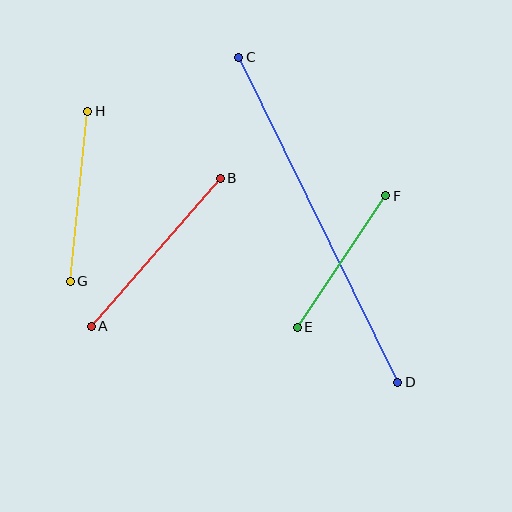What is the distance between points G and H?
The distance is approximately 171 pixels.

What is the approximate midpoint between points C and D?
The midpoint is at approximately (318, 220) pixels.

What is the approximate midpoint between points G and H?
The midpoint is at approximately (79, 196) pixels.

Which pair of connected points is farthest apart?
Points C and D are farthest apart.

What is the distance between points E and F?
The distance is approximately 159 pixels.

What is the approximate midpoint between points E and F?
The midpoint is at approximately (341, 261) pixels.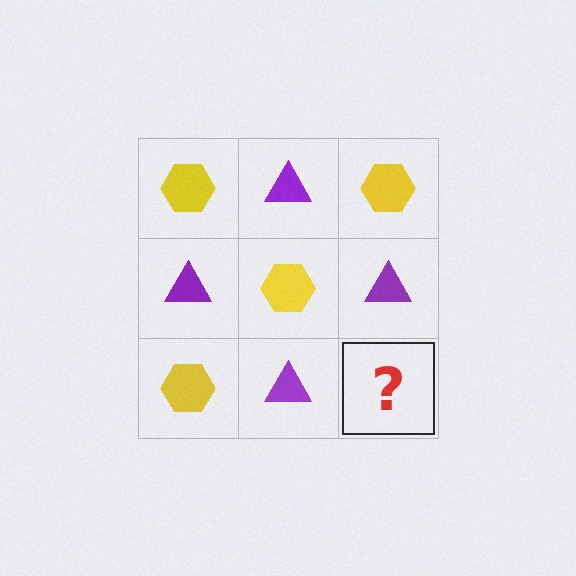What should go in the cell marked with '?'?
The missing cell should contain a yellow hexagon.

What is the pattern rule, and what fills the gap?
The rule is that it alternates yellow hexagon and purple triangle in a checkerboard pattern. The gap should be filled with a yellow hexagon.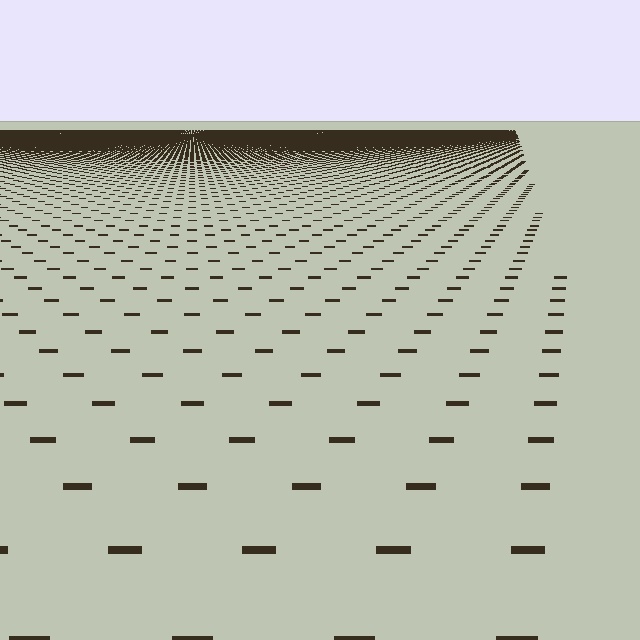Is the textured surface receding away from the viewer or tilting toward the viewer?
The surface is receding away from the viewer. Texture elements get smaller and denser toward the top.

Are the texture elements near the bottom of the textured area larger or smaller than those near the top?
Larger. Near the bottom, elements are closer to the viewer and appear at a bigger on-screen size.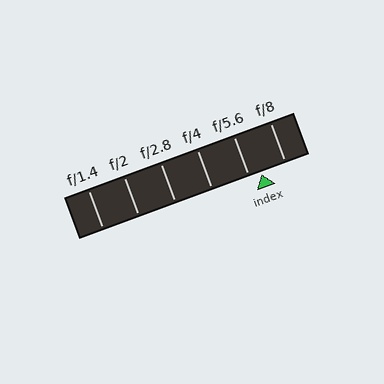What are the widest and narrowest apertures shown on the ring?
The widest aperture shown is f/1.4 and the narrowest is f/8.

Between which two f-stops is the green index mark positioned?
The index mark is between f/5.6 and f/8.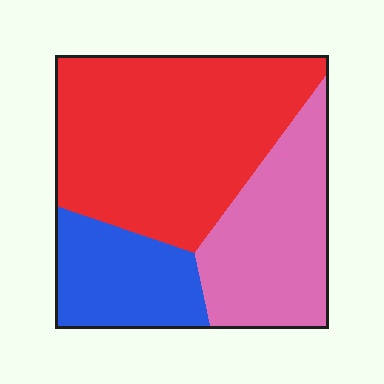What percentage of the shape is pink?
Pink covers roughly 30% of the shape.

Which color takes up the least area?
Blue, at roughly 20%.